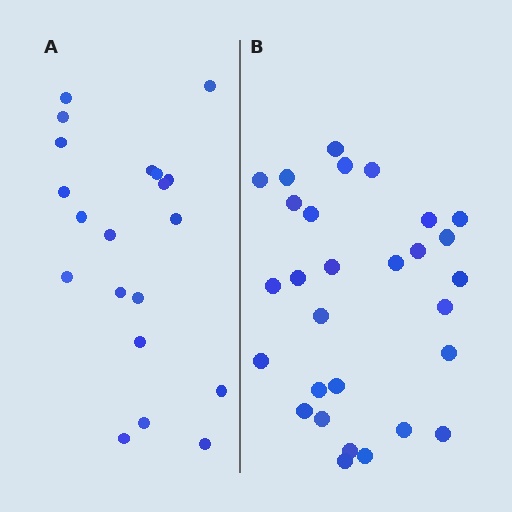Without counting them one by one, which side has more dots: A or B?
Region B (the right region) has more dots.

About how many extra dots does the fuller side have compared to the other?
Region B has roughly 8 or so more dots than region A.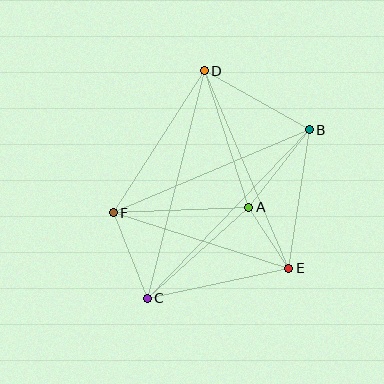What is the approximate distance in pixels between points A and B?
The distance between A and B is approximately 98 pixels.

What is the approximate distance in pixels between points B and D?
The distance between B and D is approximately 120 pixels.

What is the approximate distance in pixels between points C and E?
The distance between C and E is approximately 144 pixels.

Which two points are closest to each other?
Points A and E are closest to each other.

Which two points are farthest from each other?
Points C and D are farthest from each other.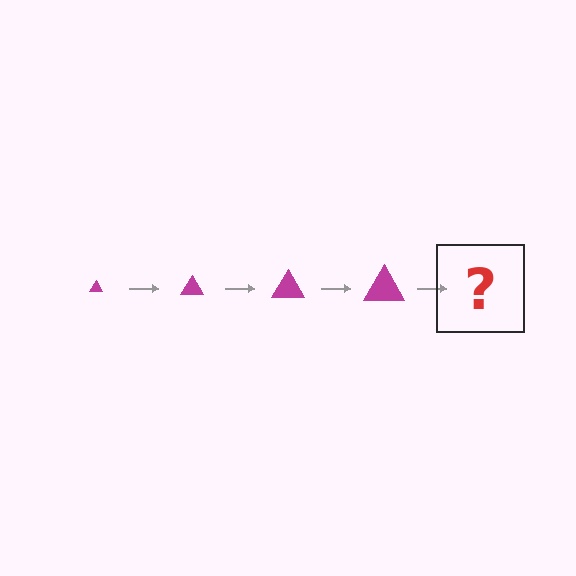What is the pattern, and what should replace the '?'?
The pattern is that the triangle gets progressively larger each step. The '?' should be a magenta triangle, larger than the previous one.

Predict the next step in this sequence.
The next step is a magenta triangle, larger than the previous one.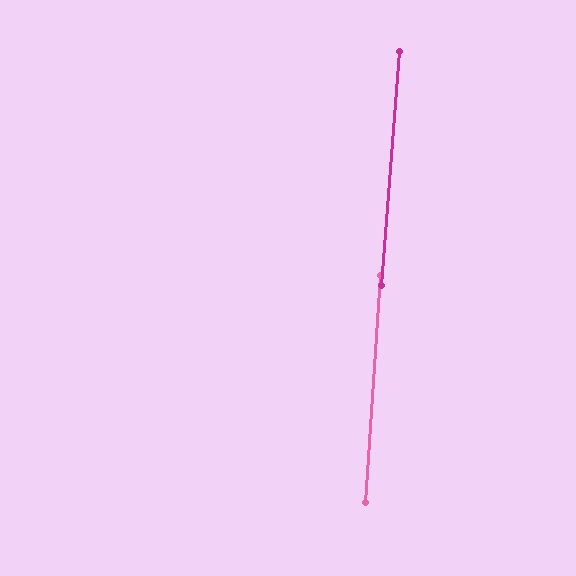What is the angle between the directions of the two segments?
Approximately 1 degree.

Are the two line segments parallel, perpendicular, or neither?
Parallel — their directions differ by only 0.7°.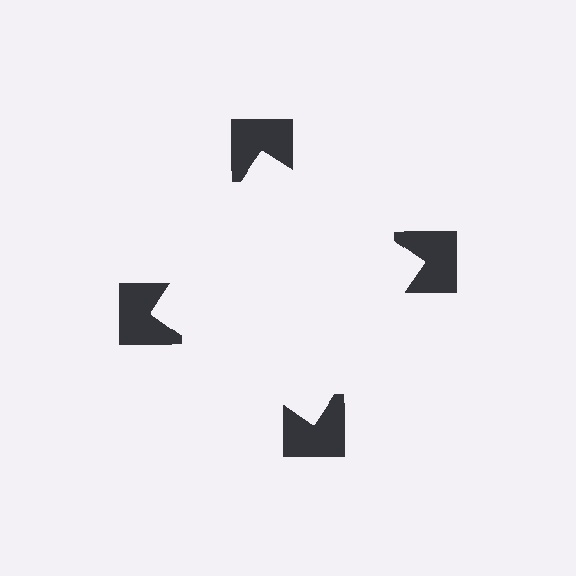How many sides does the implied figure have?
4 sides.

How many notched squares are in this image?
There are 4 — one at each vertex of the illusory square.